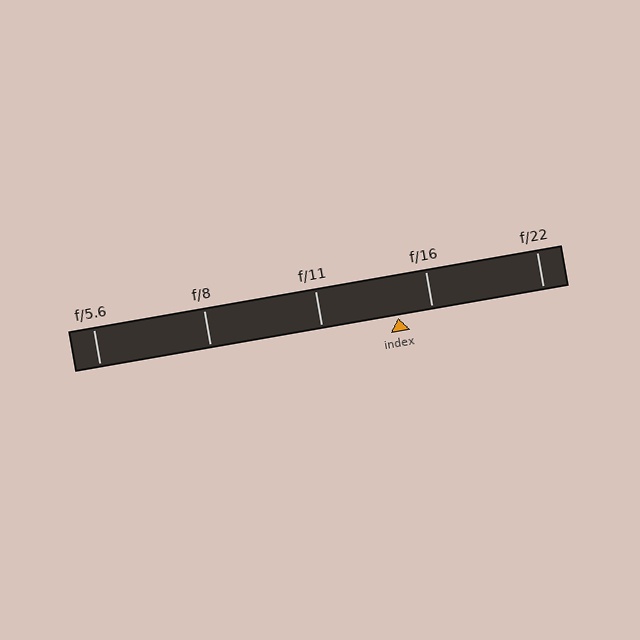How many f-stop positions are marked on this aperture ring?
There are 5 f-stop positions marked.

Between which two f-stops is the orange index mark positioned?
The index mark is between f/11 and f/16.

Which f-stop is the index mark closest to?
The index mark is closest to f/16.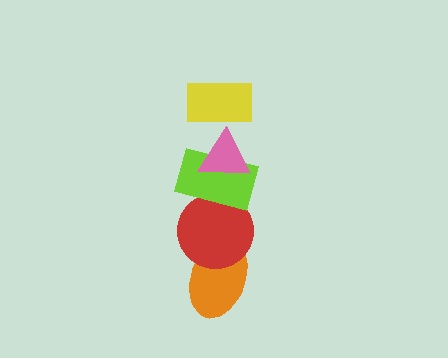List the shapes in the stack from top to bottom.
From top to bottom: the yellow rectangle, the pink triangle, the lime rectangle, the red circle, the orange ellipse.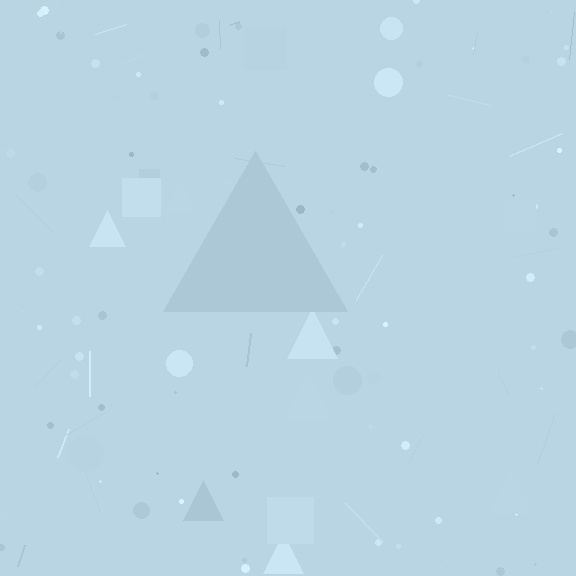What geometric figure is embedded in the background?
A triangle is embedded in the background.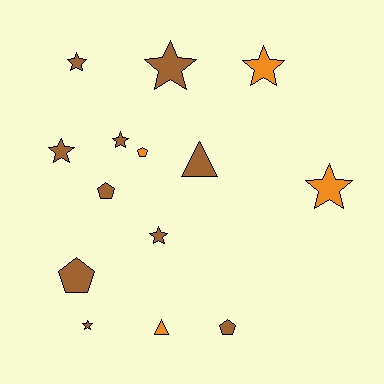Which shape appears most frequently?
Star, with 8 objects.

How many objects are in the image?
There are 14 objects.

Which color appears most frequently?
Brown, with 10 objects.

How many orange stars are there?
There are 2 orange stars.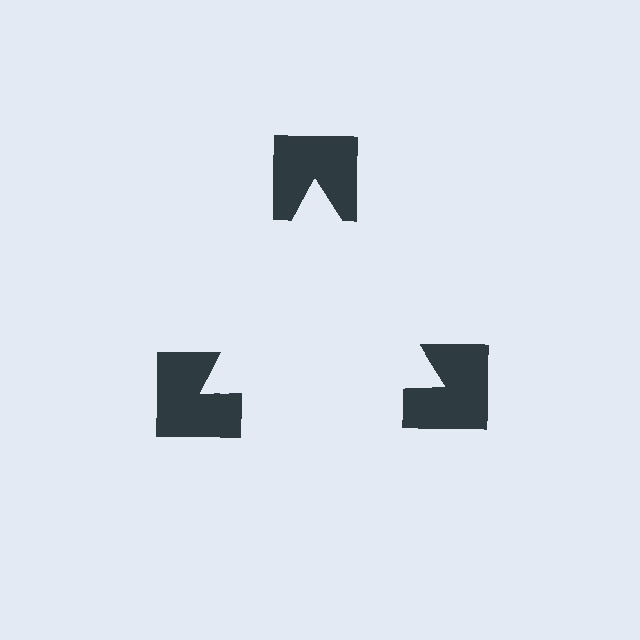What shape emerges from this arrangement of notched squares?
An illusory triangle — its edges are inferred from the aligned wedge cuts in the notched squares, not physically drawn.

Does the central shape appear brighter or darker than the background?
It typically appears slightly brighter than the background, even though no actual brightness change is drawn.